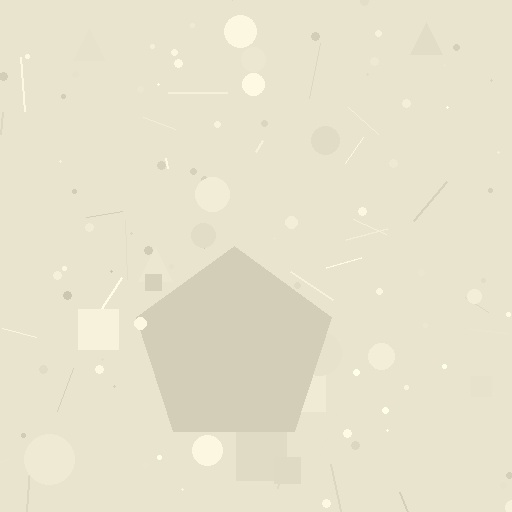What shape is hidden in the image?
A pentagon is hidden in the image.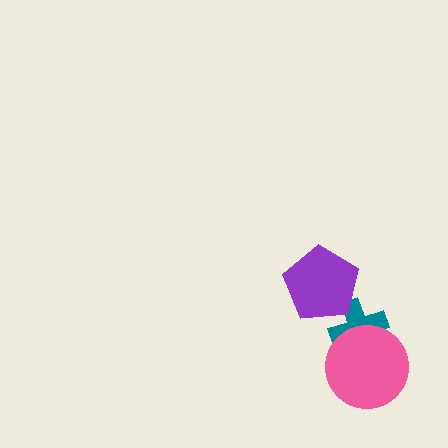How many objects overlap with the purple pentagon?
1 object overlaps with the purple pentagon.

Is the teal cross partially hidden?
Yes, it is partially covered by another shape.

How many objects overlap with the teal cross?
2 objects overlap with the teal cross.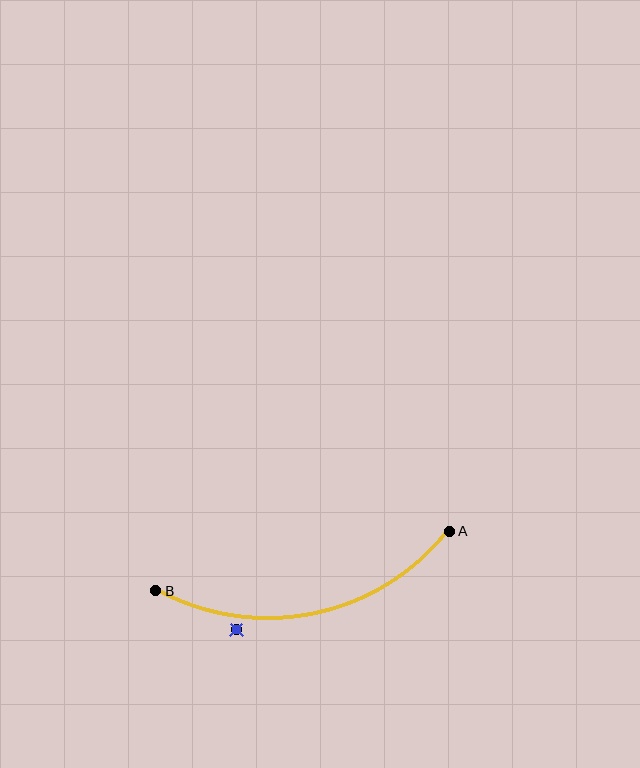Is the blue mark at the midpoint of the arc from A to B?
No — the blue mark does not lie on the arc at all. It sits slightly outside the curve.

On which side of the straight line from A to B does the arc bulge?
The arc bulges below the straight line connecting A and B.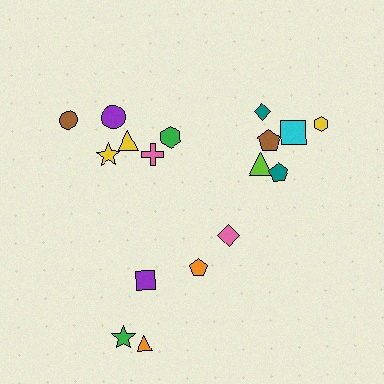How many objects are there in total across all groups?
There are 17 objects.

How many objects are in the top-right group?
There are 7 objects.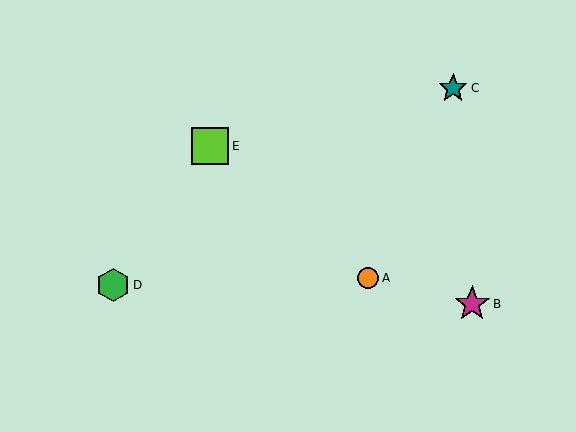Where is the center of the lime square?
The center of the lime square is at (210, 146).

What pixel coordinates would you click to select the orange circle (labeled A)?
Click at (368, 278) to select the orange circle A.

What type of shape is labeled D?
Shape D is a green hexagon.